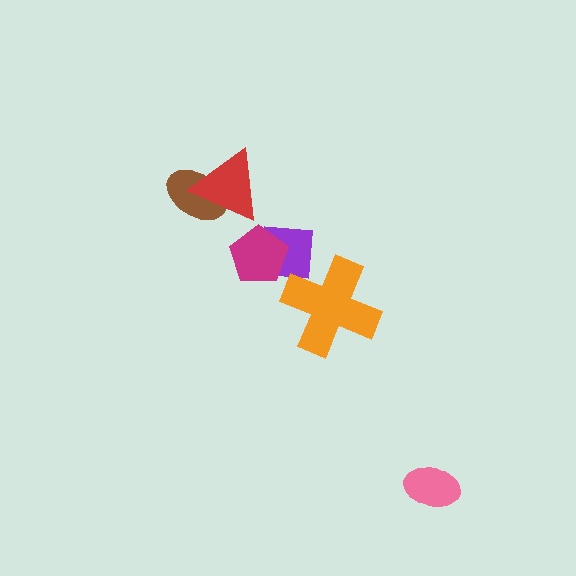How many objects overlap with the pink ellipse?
0 objects overlap with the pink ellipse.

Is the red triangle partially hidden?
No, no other shape covers it.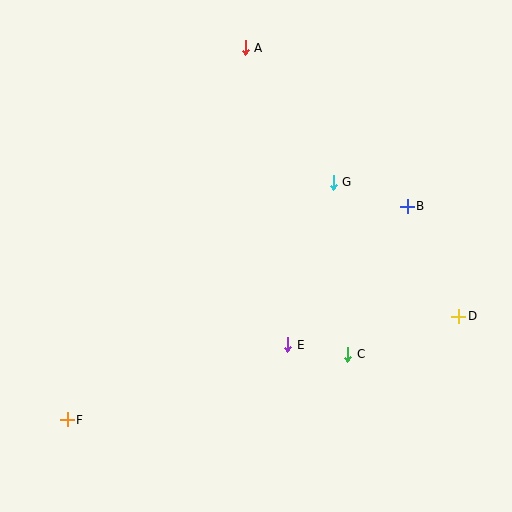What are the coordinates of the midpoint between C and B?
The midpoint between C and B is at (377, 280).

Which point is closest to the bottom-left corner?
Point F is closest to the bottom-left corner.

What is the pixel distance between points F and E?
The distance between F and E is 233 pixels.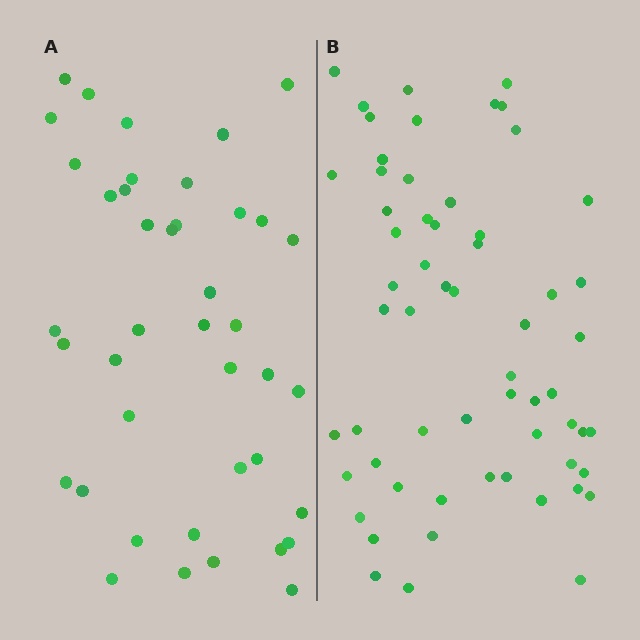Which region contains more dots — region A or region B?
Region B (the right region) has more dots.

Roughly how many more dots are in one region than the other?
Region B has approximately 20 more dots than region A.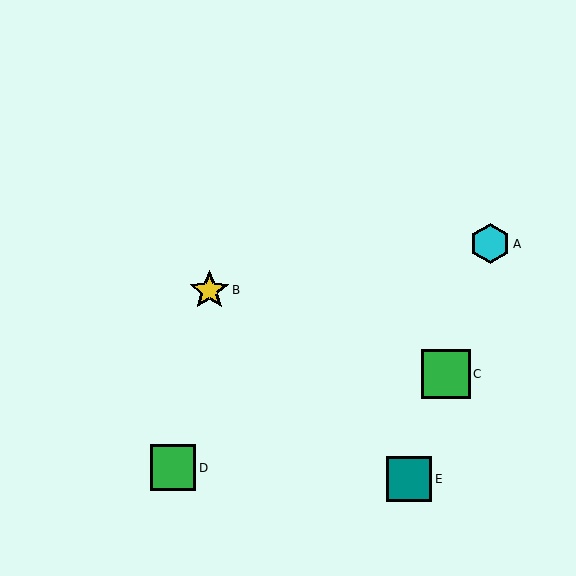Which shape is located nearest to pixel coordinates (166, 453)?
The green square (labeled D) at (173, 468) is nearest to that location.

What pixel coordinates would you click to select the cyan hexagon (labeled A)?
Click at (490, 244) to select the cyan hexagon A.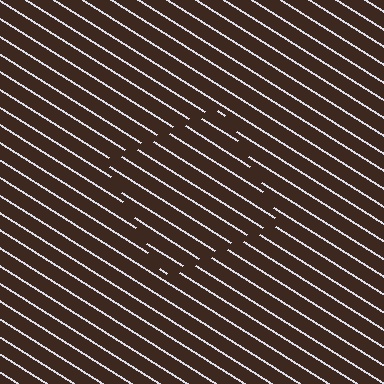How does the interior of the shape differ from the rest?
The interior of the shape contains the same grating, shifted by half a period — the contour is defined by the phase discontinuity where line-ends from the inner and outer gratings abut.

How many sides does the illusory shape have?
4 sides — the line-ends trace a square.